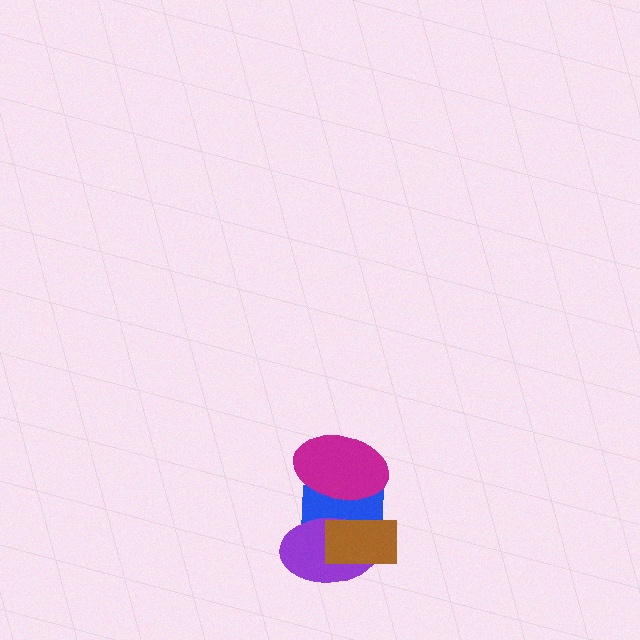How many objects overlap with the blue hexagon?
3 objects overlap with the blue hexagon.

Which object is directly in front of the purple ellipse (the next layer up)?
The brown rectangle is directly in front of the purple ellipse.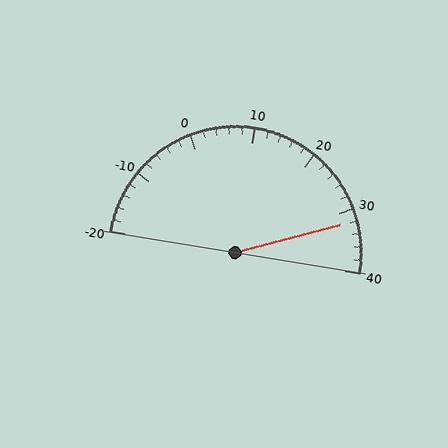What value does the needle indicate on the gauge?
The needle indicates approximately 32.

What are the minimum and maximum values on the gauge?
The gauge ranges from -20 to 40.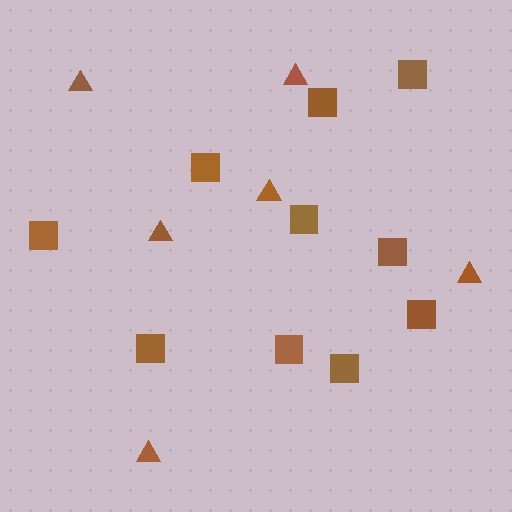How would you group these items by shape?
There are 2 groups: one group of triangles (6) and one group of squares (10).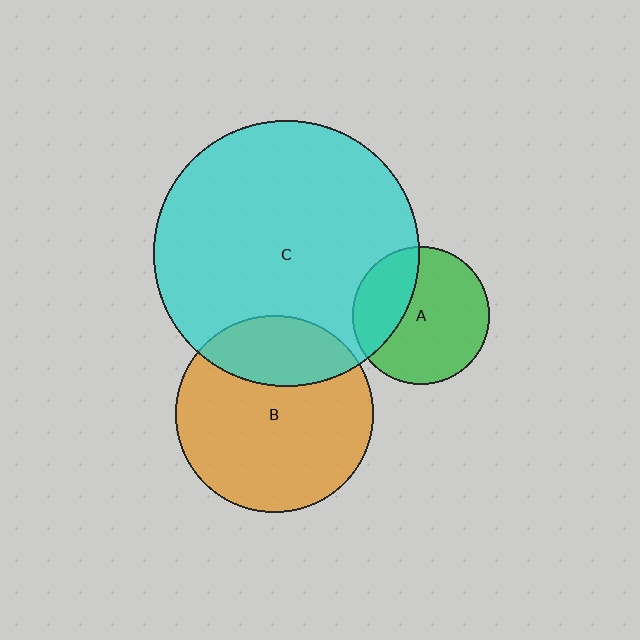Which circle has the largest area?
Circle C (cyan).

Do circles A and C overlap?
Yes.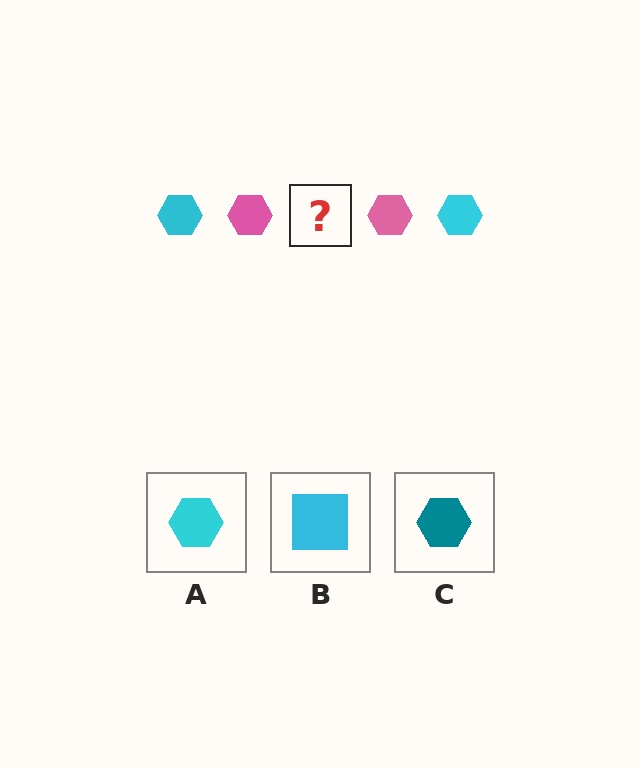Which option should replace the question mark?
Option A.